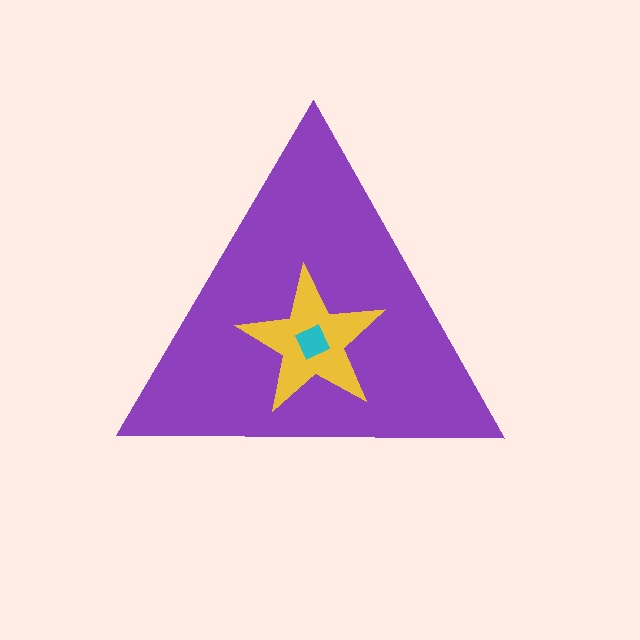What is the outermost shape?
The purple triangle.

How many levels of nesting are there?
3.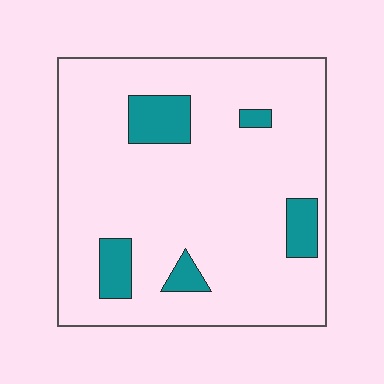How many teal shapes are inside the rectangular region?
5.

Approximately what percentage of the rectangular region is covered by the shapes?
Approximately 10%.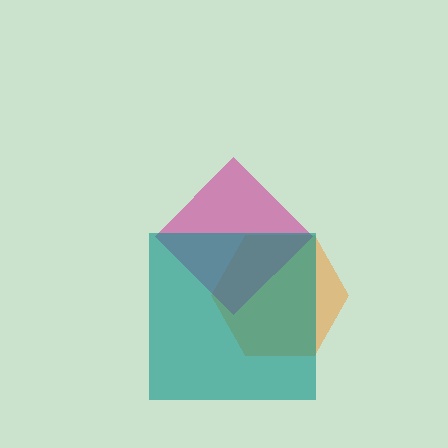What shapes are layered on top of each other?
The layered shapes are: an orange hexagon, a magenta diamond, a teal square.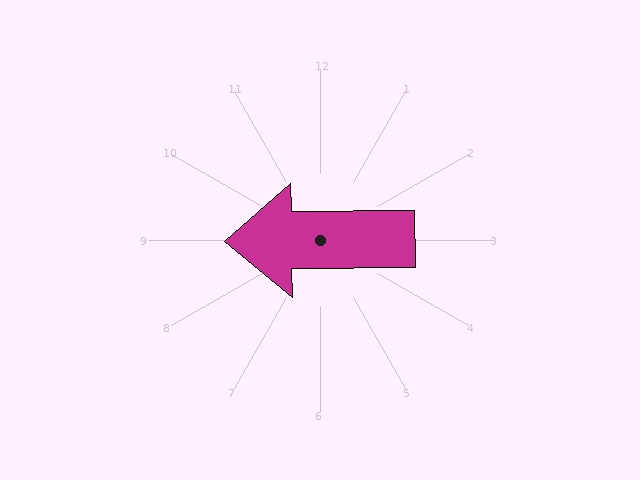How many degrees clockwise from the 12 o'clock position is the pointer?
Approximately 269 degrees.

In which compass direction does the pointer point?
West.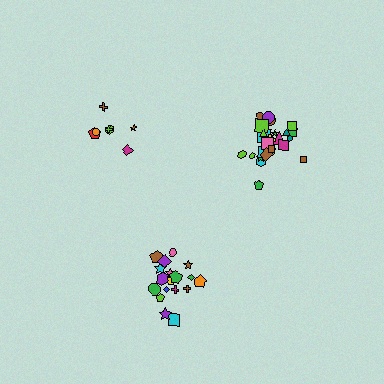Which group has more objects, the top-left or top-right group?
The top-right group.